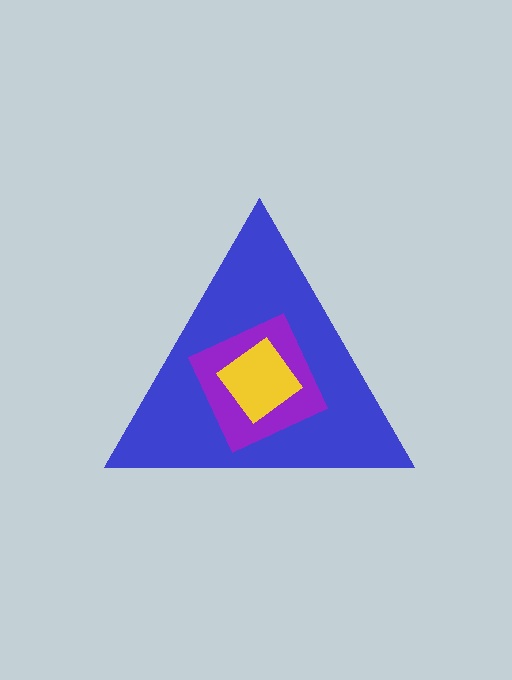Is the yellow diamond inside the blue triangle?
Yes.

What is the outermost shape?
The blue triangle.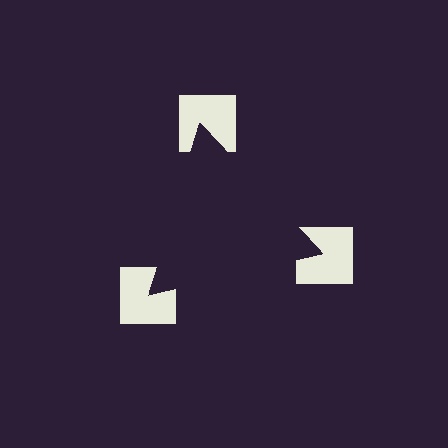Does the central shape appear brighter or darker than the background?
It typically appears slightly darker than the background, even though no actual brightness change is drawn.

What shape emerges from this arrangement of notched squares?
An illusory triangle — its edges are inferred from the aligned wedge cuts in the notched squares, not physically drawn.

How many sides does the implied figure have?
3 sides.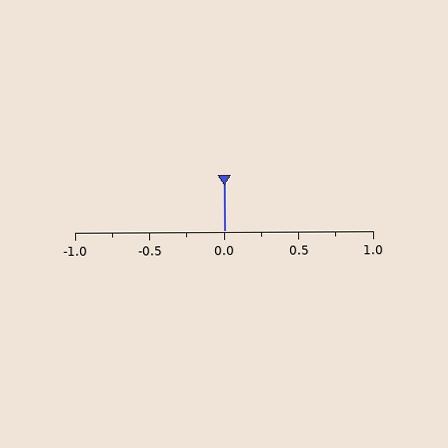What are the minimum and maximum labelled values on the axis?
The axis runs from -1.0 to 1.0.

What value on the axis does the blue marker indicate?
The marker indicates approximately 0.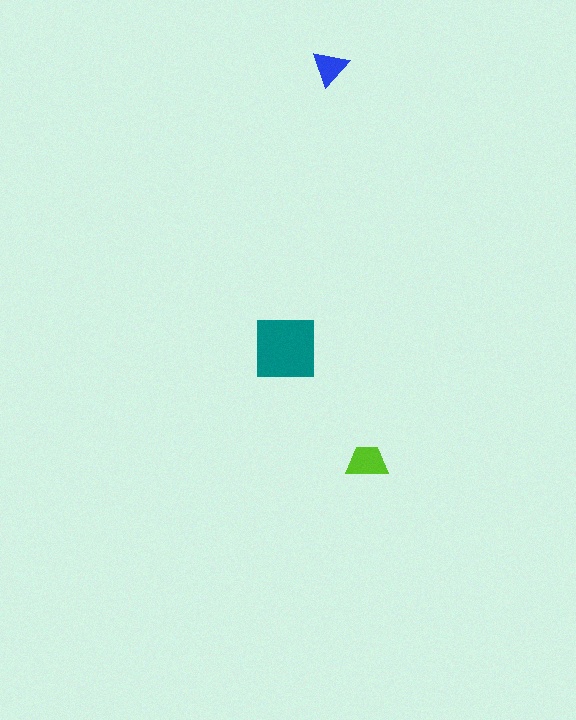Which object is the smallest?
The blue triangle.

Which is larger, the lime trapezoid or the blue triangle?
The lime trapezoid.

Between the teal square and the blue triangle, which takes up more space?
The teal square.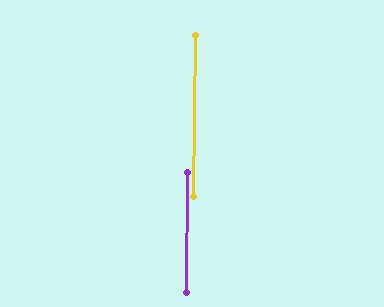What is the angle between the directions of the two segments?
Approximately 0 degrees.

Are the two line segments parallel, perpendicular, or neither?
Parallel — their directions differ by only 0.3°.